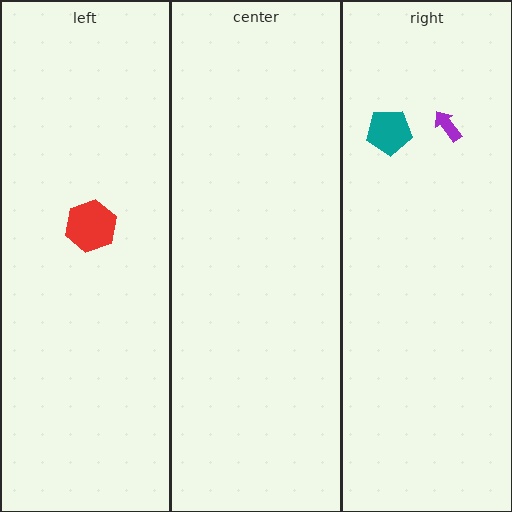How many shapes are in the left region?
1.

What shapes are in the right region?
The purple arrow, the teal pentagon.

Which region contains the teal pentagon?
The right region.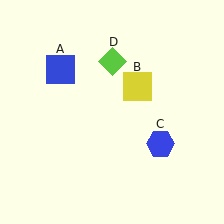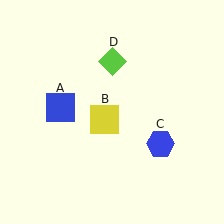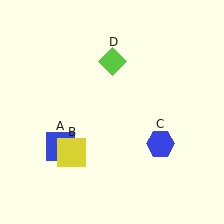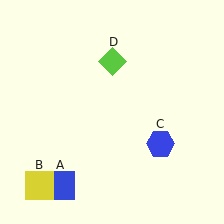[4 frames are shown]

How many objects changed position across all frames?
2 objects changed position: blue square (object A), yellow square (object B).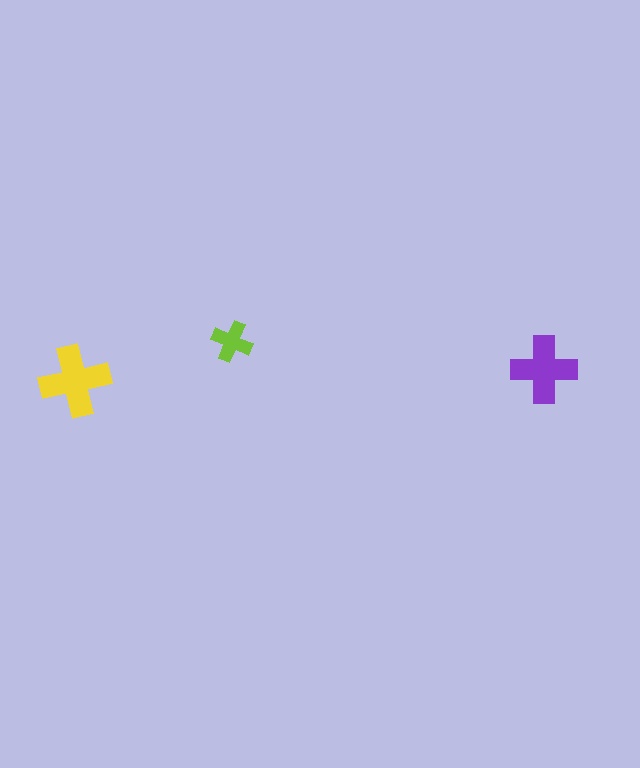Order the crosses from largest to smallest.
the yellow one, the purple one, the lime one.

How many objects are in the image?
There are 3 objects in the image.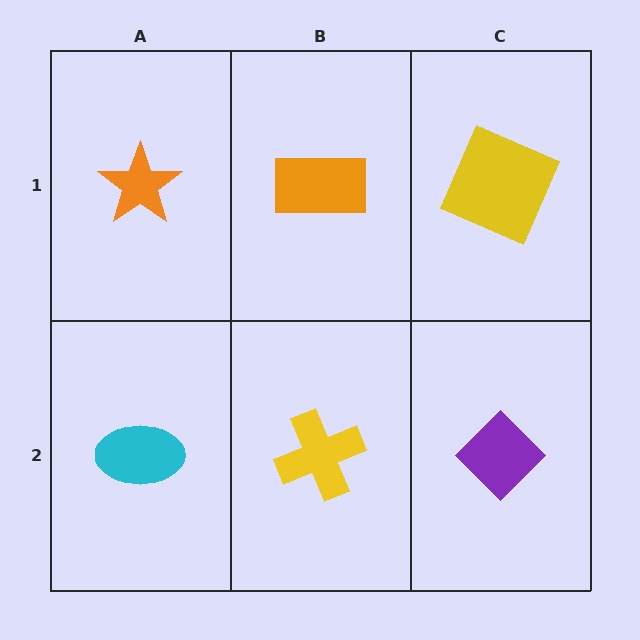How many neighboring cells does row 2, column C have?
2.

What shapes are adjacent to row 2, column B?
An orange rectangle (row 1, column B), a cyan ellipse (row 2, column A), a purple diamond (row 2, column C).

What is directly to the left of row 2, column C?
A yellow cross.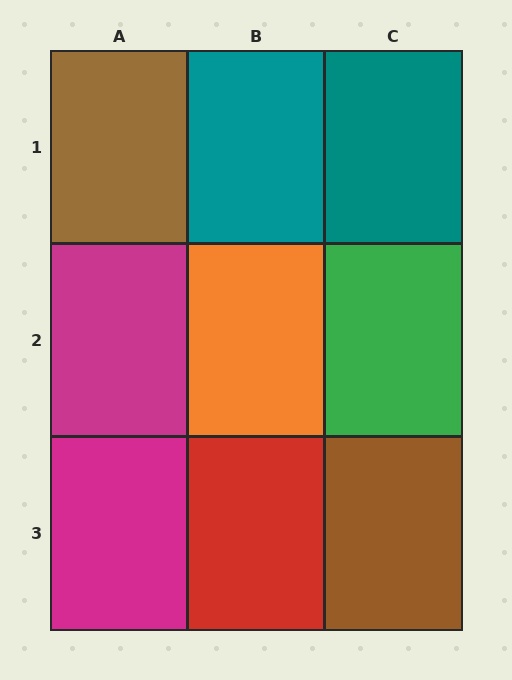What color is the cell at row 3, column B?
Red.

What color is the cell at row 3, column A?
Magenta.